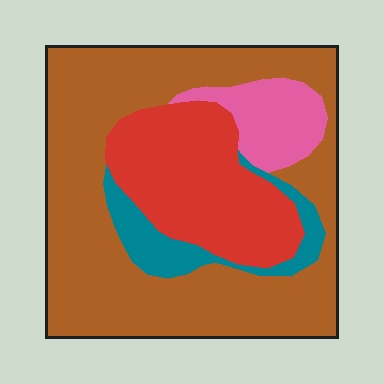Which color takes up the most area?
Brown, at roughly 60%.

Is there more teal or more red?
Red.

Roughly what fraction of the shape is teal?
Teal takes up less than a quarter of the shape.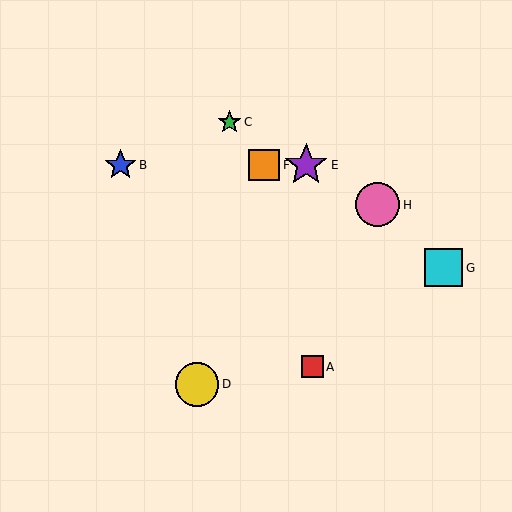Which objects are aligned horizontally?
Objects B, E, F are aligned horizontally.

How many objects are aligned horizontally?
3 objects (B, E, F) are aligned horizontally.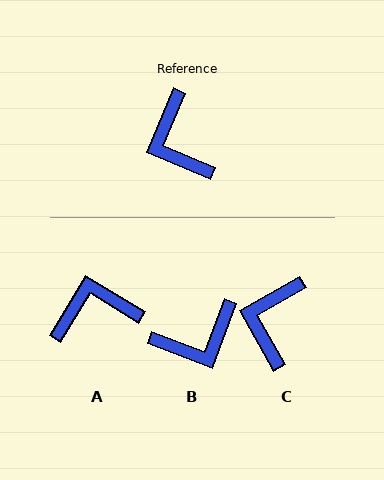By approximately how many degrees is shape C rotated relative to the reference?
Approximately 37 degrees clockwise.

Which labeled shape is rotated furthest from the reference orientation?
A, about 98 degrees away.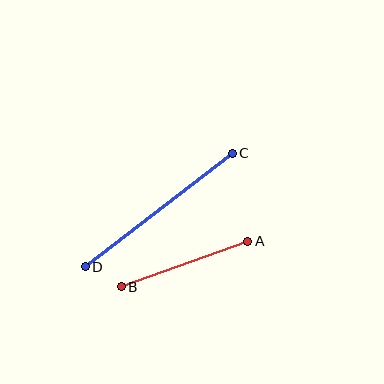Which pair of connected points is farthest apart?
Points C and D are farthest apart.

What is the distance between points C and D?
The distance is approximately 186 pixels.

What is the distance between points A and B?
The distance is approximately 135 pixels.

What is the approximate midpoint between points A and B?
The midpoint is at approximately (185, 264) pixels.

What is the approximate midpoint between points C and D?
The midpoint is at approximately (159, 210) pixels.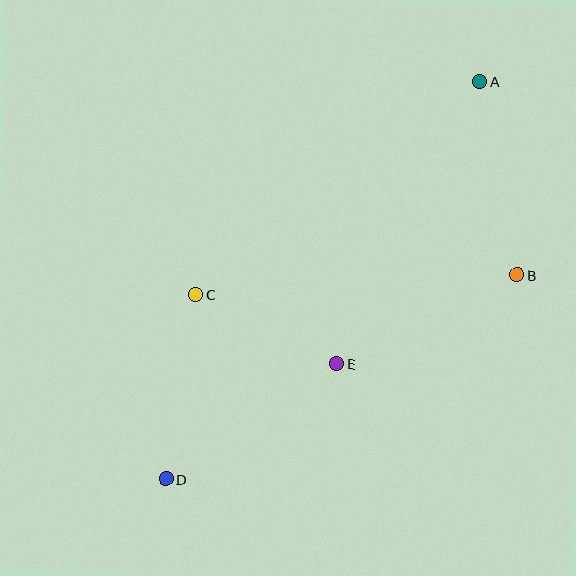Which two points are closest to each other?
Points C and E are closest to each other.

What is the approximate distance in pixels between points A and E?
The distance between A and E is approximately 316 pixels.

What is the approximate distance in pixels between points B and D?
The distance between B and D is approximately 406 pixels.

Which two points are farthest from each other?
Points A and D are farthest from each other.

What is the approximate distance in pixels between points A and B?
The distance between A and B is approximately 197 pixels.